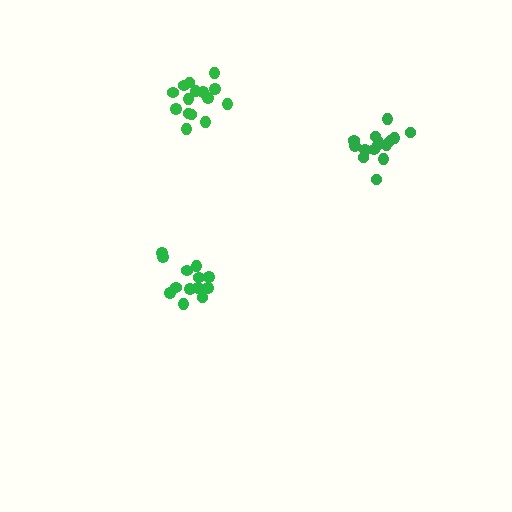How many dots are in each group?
Group 1: 14 dots, Group 2: 15 dots, Group 3: 15 dots (44 total).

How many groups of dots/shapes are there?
There are 3 groups.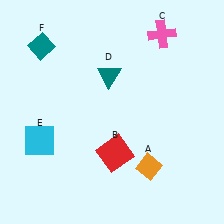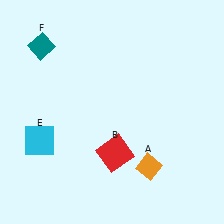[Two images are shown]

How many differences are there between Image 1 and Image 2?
There are 2 differences between the two images.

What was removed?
The pink cross (C), the teal triangle (D) were removed in Image 2.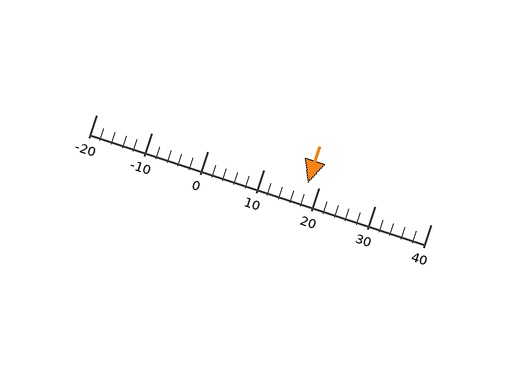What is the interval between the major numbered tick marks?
The major tick marks are spaced 10 units apart.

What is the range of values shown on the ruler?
The ruler shows values from -20 to 40.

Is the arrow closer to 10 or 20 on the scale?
The arrow is closer to 20.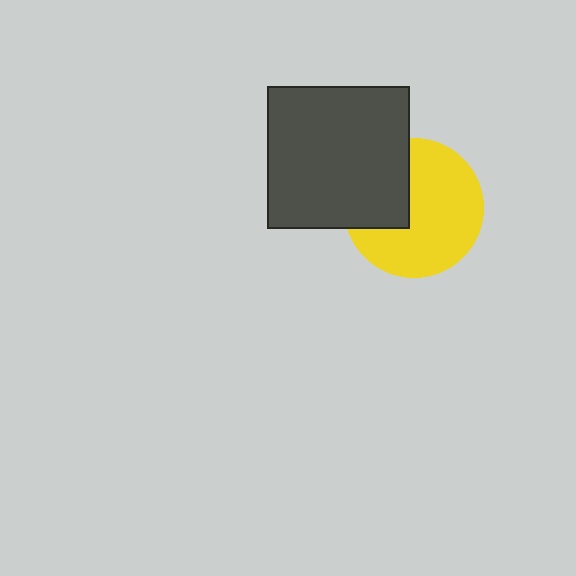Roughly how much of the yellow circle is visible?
Most of it is visible (roughly 68%).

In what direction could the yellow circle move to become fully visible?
The yellow circle could move right. That would shift it out from behind the dark gray square entirely.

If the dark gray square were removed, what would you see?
You would see the complete yellow circle.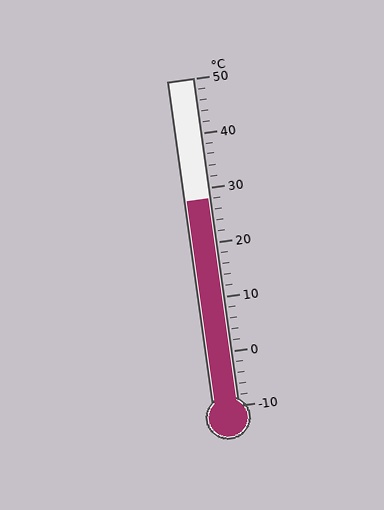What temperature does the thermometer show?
The thermometer shows approximately 28°C.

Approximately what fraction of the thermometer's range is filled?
The thermometer is filled to approximately 65% of its range.